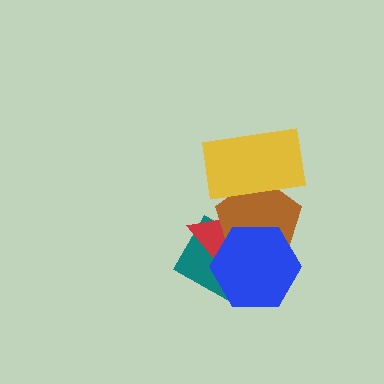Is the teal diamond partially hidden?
Yes, it is partially covered by another shape.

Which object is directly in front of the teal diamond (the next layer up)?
The red triangle is directly in front of the teal diamond.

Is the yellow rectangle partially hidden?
No, no other shape covers it.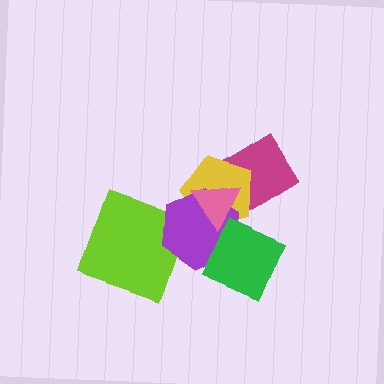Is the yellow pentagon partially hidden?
Yes, it is partially covered by another shape.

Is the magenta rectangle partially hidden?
Yes, it is partially covered by another shape.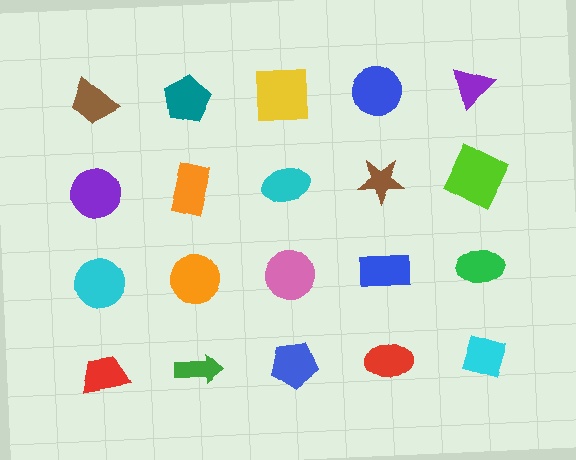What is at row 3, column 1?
A cyan circle.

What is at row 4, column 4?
A red ellipse.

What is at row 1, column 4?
A blue circle.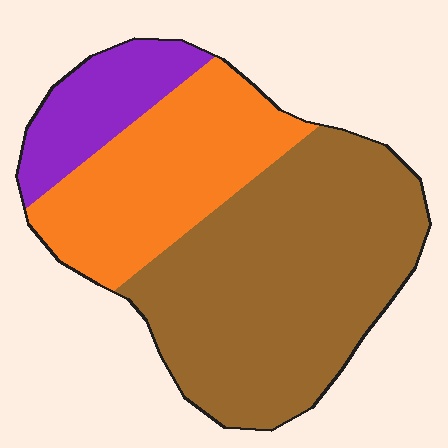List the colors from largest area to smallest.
From largest to smallest: brown, orange, purple.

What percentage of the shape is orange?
Orange covers roughly 30% of the shape.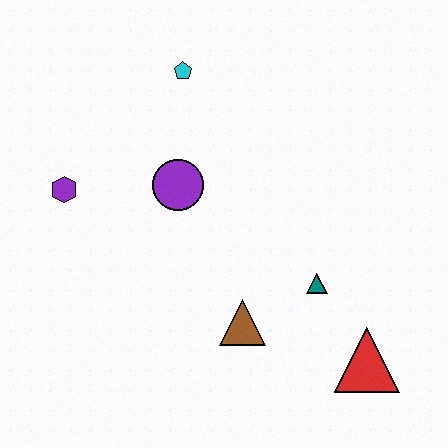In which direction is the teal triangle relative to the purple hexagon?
The teal triangle is to the right of the purple hexagon.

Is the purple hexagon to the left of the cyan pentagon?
Yes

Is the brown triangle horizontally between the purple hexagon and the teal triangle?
Yes